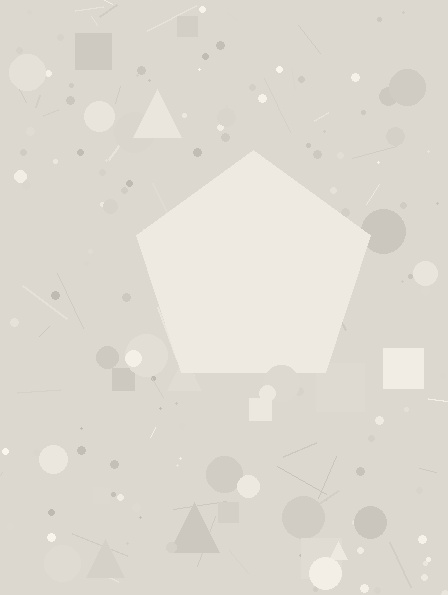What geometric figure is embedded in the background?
A pentagon is embedded in the background.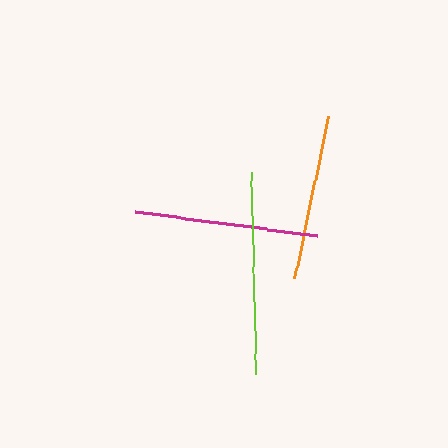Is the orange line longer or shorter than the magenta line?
The magenta line is longer than the orange line.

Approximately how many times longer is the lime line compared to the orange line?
The lime line is approximately 1.2 times the length of the orange line.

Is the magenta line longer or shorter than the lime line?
The lime line is longer than the magenta line.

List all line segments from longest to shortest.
From longest to shortest: lime, magenta, orange.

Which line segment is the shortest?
The orange line is the shortest at approximately 165 pixels.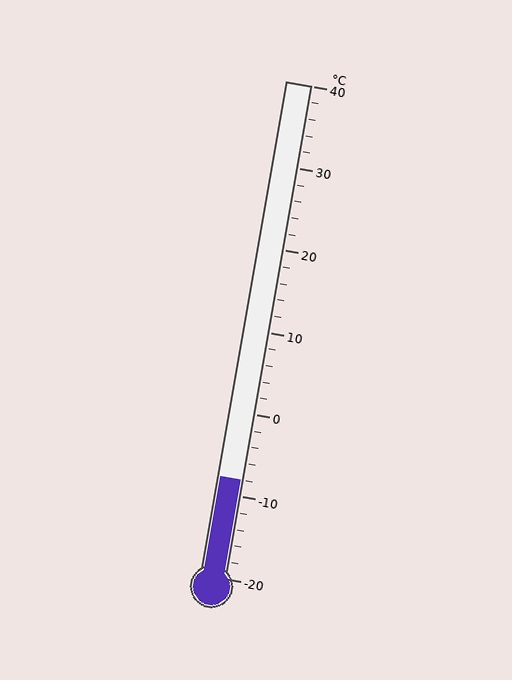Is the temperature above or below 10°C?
The temperature is below 10°C.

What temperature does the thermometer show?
The thermometer shows approximately -8°C.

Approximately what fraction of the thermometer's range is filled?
The thermometer is filled to approximately 20% of its range.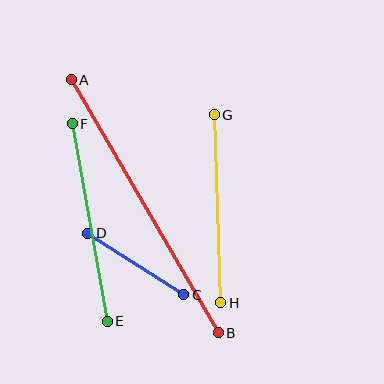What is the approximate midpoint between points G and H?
The midpoint is at approximately (217, 209) pixels.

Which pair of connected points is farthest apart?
Points A and B are farthest apart.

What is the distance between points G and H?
The distance is approximately 188 pixels.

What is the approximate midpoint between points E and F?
The midpoint is at approximately (90, 222) pixels.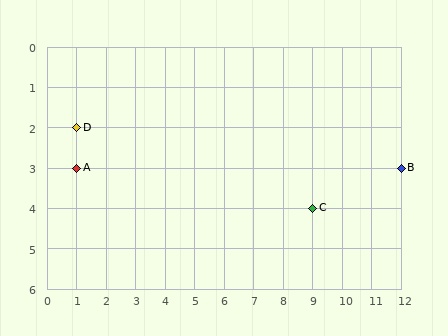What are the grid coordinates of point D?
Point D is at grid coordinates (1, 2).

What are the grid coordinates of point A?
Point A is at grid coordinates (1, 3).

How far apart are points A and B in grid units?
Points A and B are 11 columns apart.